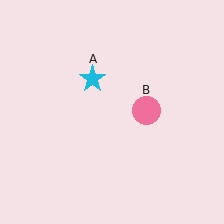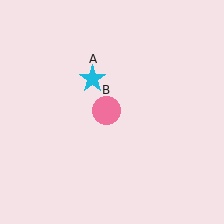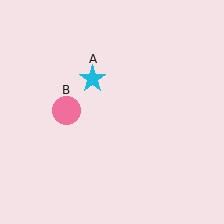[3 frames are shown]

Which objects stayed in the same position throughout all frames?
Cyan star (object A) remained stationary.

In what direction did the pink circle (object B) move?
The pink circle (object B) moved left.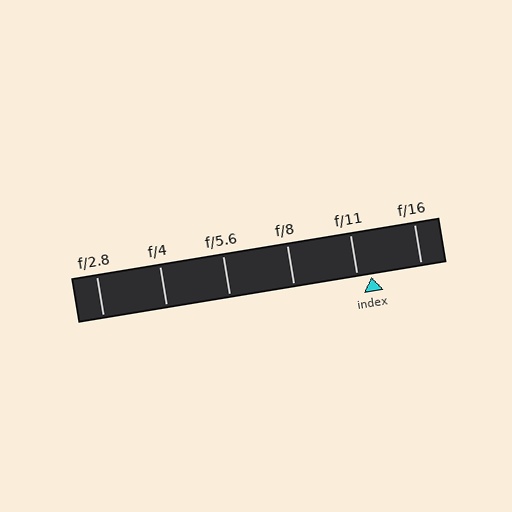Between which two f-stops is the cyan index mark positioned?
The index mark is between f/11 and f/16.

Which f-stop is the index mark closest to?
The index mark is closest to f/11.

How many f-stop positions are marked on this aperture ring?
There are 6 f-stop positions marked.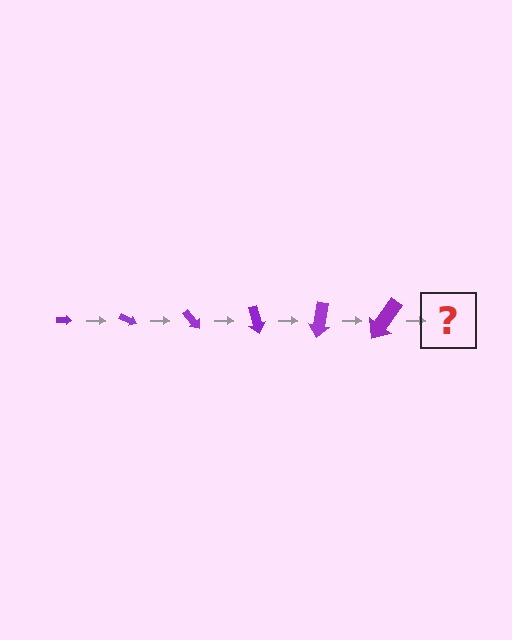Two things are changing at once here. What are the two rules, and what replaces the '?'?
The two rules are that the arrow grows larger each step and it rotates 25 degrees each step. The '?' should be an arrow, larger than the previous one and rotated 150 degrees from the start.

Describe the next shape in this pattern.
It should be an arrow, larger than the previous one and rotated 150 degrees from the start.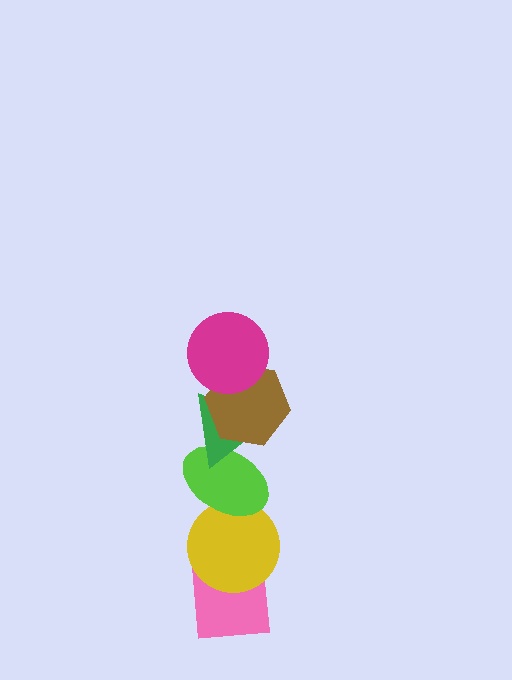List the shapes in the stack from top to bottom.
From top to bottom: the magenta circle, the brown hexagon, the green triangle, the lime ellipse, the yellow circle, the pink square.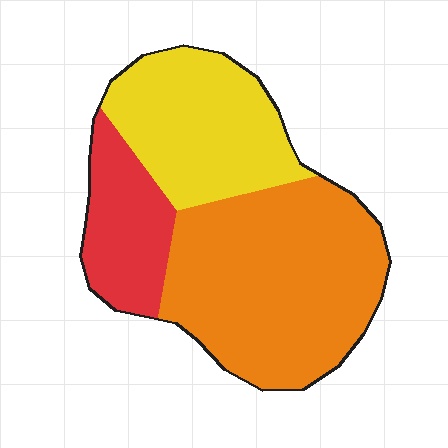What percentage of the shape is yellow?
Yellow takes up about one third (1/3) of the shape.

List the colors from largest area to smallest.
From largest to smallest: orange, yellow, red.